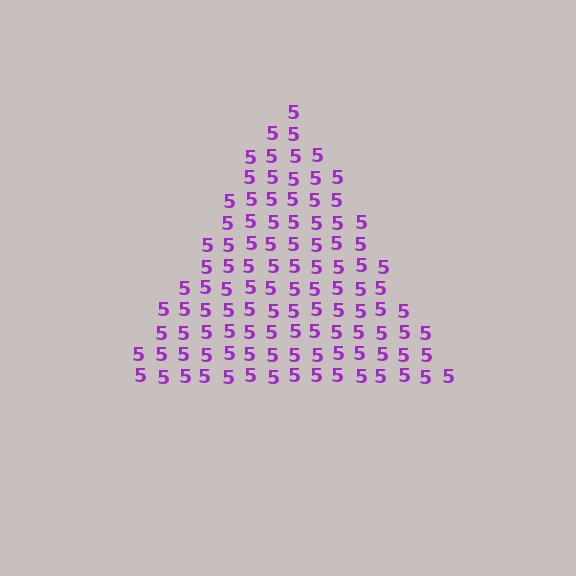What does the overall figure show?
The overall figure shows a triangle.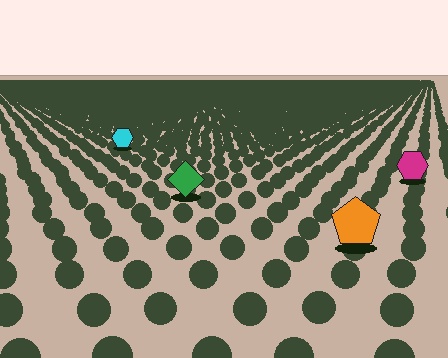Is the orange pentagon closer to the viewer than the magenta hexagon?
Yes. The orange pentagon is closer — you can tell from the texture gradient: the ground texture is coarser near it.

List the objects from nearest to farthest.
From nearest to farthest: the orange pentagon, the green diamond, the magenta hexagon, the cyan hexagon.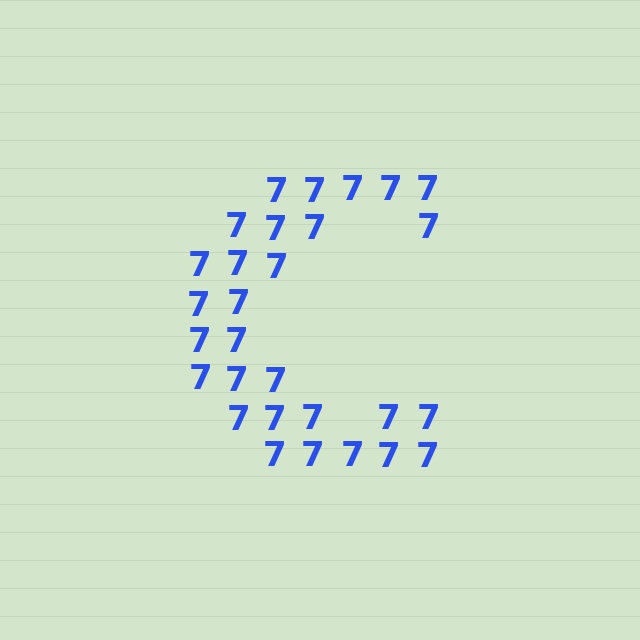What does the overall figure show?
The overall figure shows the letter C.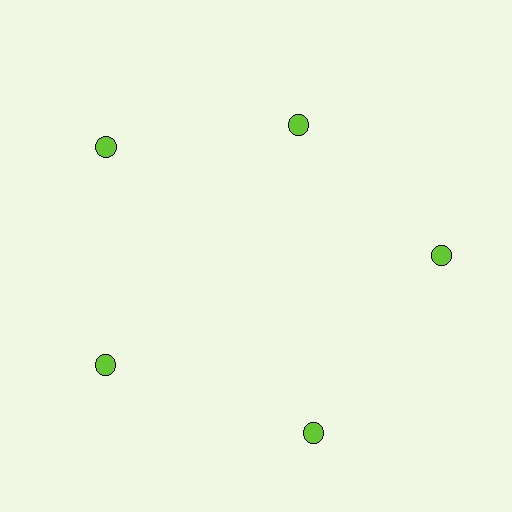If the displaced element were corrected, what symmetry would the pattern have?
It would have 5-fold rotational symmetry — the pattern would map onto itself every 72 degrees.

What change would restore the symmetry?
The symmetry would be restored by moving it outward, back onto the ring so that all 5 circles sit at equal angles and equal distance from the center.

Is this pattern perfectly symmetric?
No. The 5 lime circles are arranged in a ring, but one element near the 1 o'clock position is pulled inward toward the center, breaking the 5-fold rotational symmetry.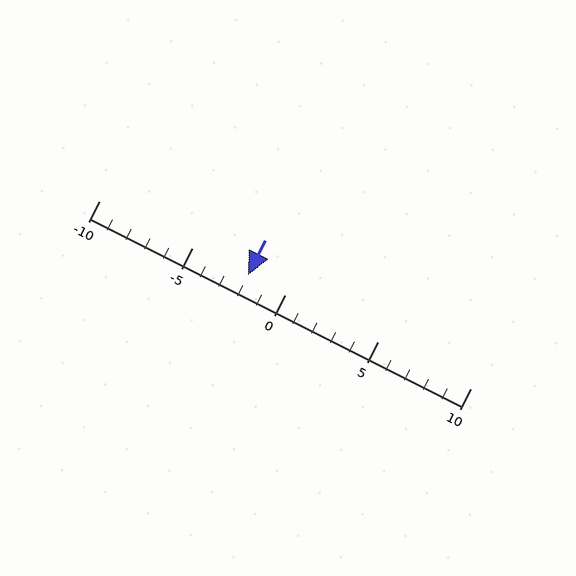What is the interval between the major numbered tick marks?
The major tick marks are spaced 5 units apart.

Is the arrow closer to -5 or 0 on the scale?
The arrow is closer to 0.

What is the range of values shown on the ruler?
The ruler shows values from -10 to 10.